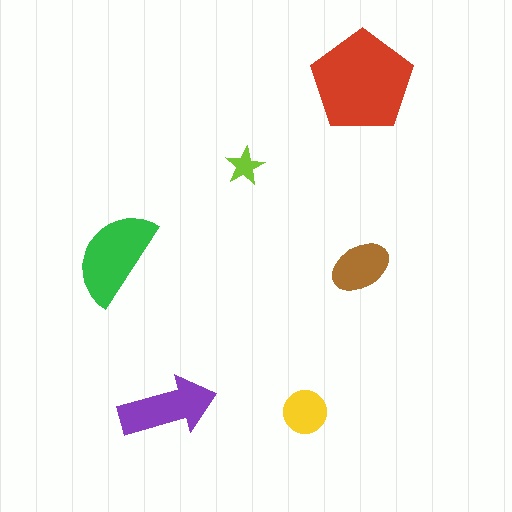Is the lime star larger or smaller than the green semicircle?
Smaller.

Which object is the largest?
The red pentagon.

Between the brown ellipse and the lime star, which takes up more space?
The brown ellipse.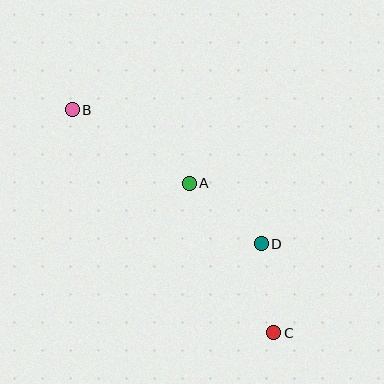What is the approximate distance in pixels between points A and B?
The distance between A and B is approximately 138 pixels.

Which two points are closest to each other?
Points C and D are closest to each other.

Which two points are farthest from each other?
Points B and C are farthest from each other.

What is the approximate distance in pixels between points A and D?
The distance between A and D is approximately 94 pixels.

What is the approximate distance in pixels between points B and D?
The distance between B and D is approximately 232 pixels.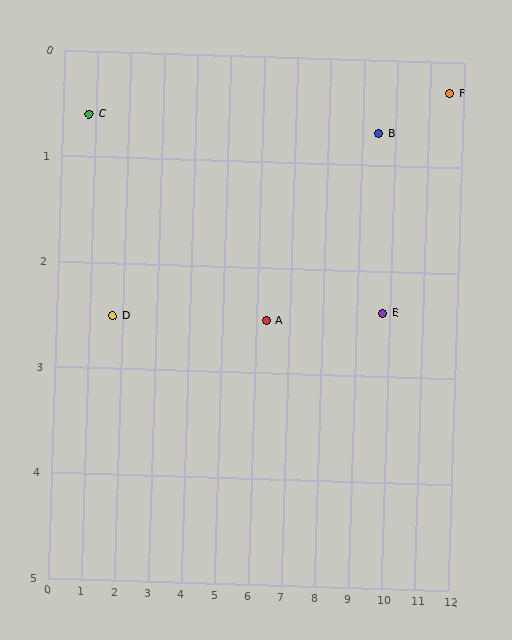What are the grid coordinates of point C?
Point C is at approximately (0.8, 0.6).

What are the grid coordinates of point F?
Point F is at approximately (11.6, 0.3).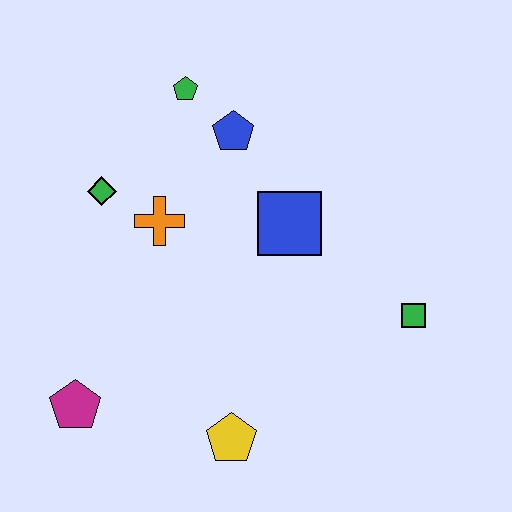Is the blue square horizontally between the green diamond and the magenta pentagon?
No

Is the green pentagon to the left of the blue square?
Yes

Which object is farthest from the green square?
The magenta pentagon is farthest from the green square.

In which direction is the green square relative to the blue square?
The green square is to the right of the blue square.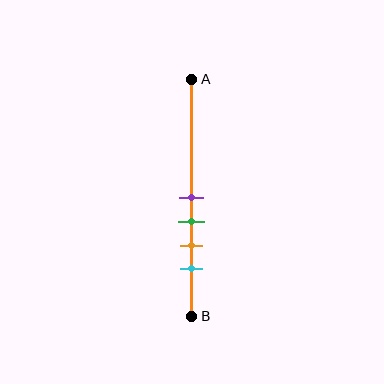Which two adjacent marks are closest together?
The purple and green marks are the closest adjacent pair.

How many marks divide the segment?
There are 4 marks dividing the segment.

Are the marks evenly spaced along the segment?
Yes, the marks are approximately evenly spaced.